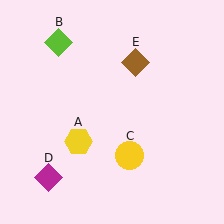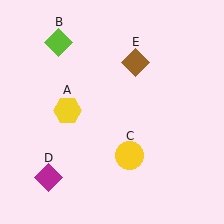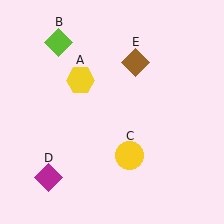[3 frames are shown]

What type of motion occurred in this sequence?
The yellow hexagon (object A) rotated clockwise around the center of the scene.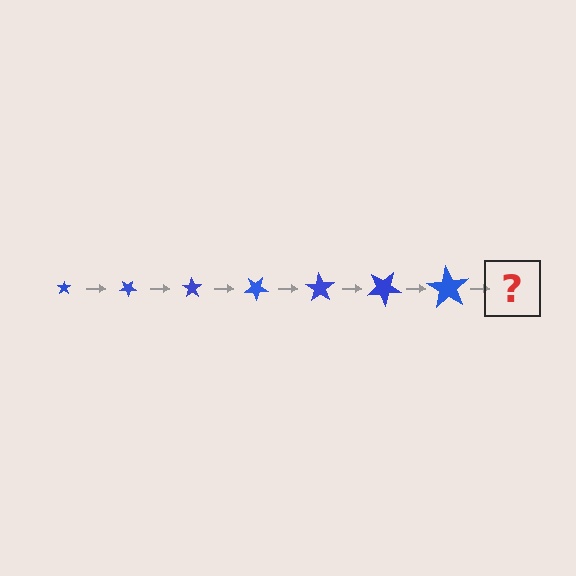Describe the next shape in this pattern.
It should be a star, larger than the previous one and rotated 245 degrees from the start.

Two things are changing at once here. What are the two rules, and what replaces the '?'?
The two rules are that the star grows larger each step and it rotates 35 degrees each step. The '?' should be a star, larger than the previous one and rotated 245 degrees from the start.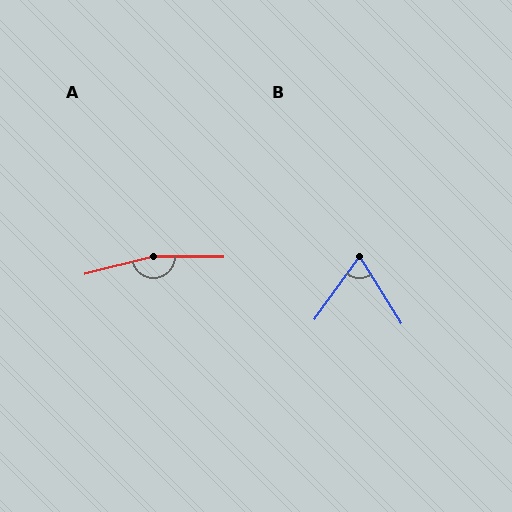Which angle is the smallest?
B, at approximately 68 degrees.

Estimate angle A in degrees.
Approximately 165 degrees.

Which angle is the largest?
A, at approximately 165 degrees.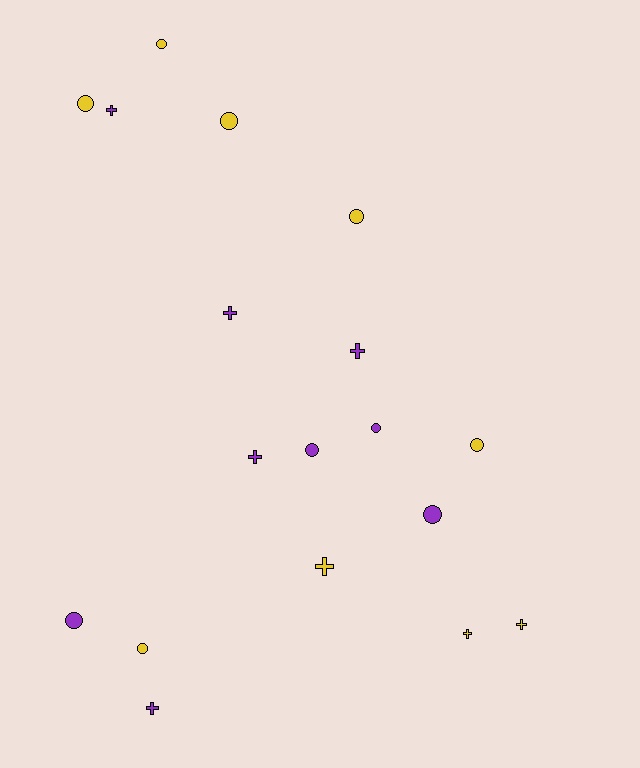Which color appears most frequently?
Purple, with 9 objects.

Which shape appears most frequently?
Circle, with 10 objects.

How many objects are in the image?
There are 18 objects.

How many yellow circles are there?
There are 6 yellow circles.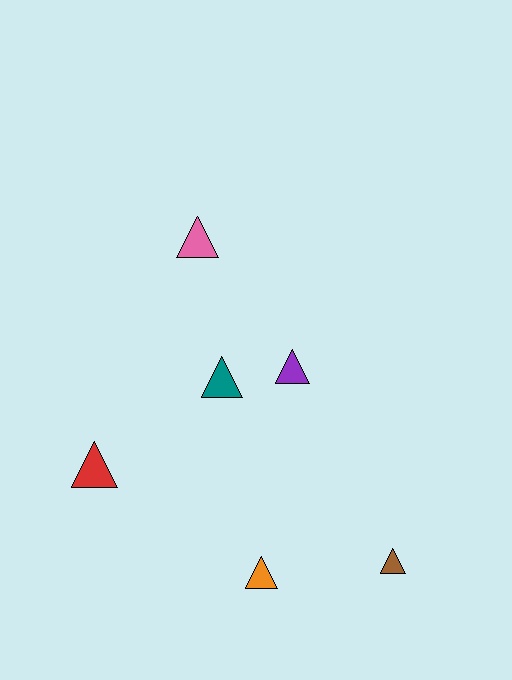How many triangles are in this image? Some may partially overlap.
There are 6 triangles.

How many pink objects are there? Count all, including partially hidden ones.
There is 1 pink object.